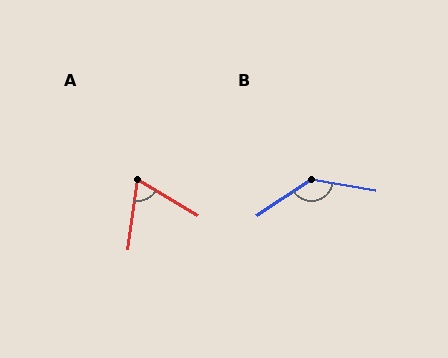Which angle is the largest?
B, at approximately 136 degrees.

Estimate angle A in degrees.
Approximately 67 degrees.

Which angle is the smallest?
A, at approximately 67 degrees.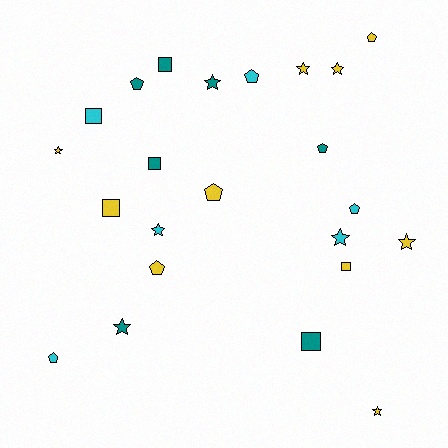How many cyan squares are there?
There is 1 cyan square.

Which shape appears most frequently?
Star, with 9 objects.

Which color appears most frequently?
Yellow, with 10 objects.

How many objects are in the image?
There are 23 objects.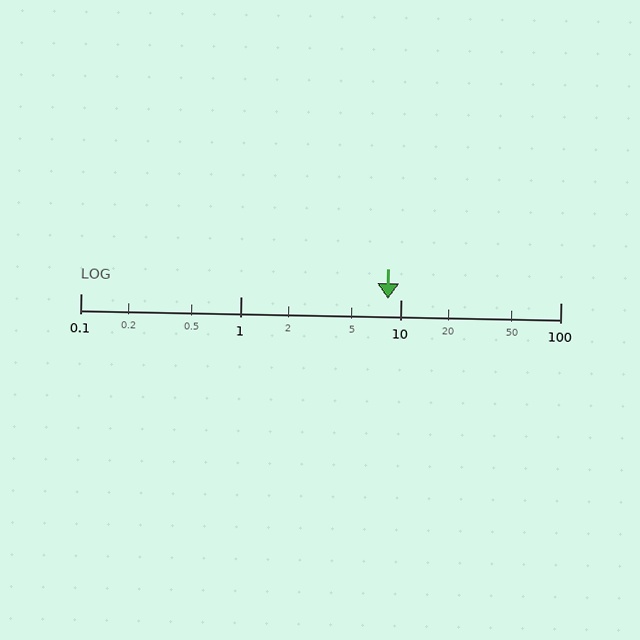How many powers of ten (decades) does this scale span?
The scale spans 3 decades, from 0.1 to 100.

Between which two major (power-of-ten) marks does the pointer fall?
The pointer is between 1 and 10.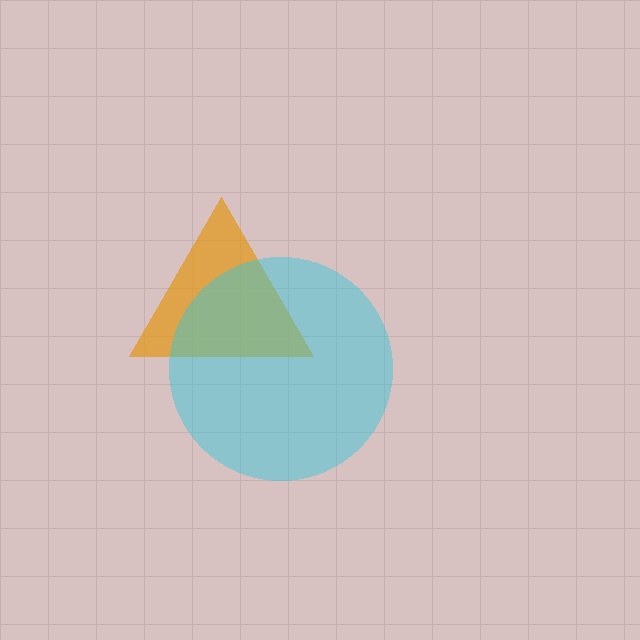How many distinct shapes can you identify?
There are 2 distinct shapes: an orange triangle, a cyan circle.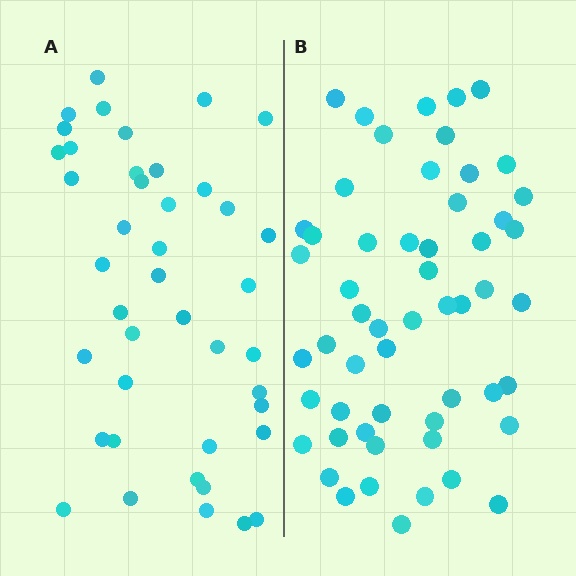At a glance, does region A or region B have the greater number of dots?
Region B (the right region) has more dots.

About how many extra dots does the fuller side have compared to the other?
Region B has approximately 15 more dots than region A.